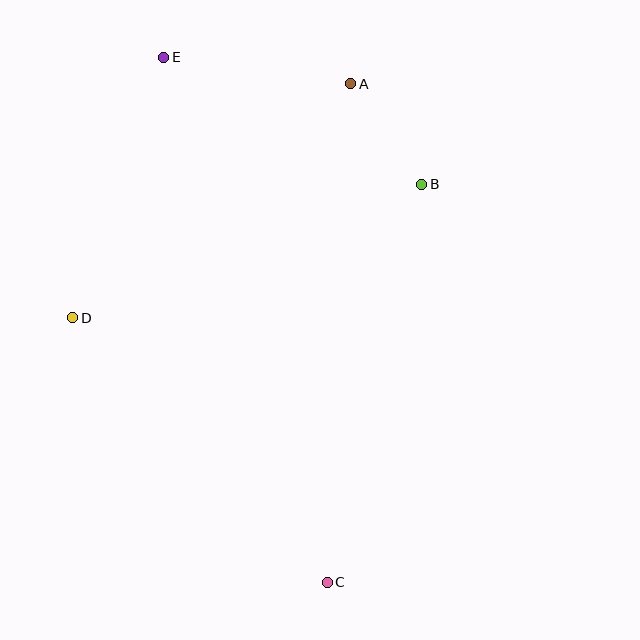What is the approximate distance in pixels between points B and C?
The distance between B and C is approximately 409 pixels.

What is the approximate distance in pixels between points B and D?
The distance between B and D is approximately 374 pixels.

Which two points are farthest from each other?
Points C and E are farthest from each other.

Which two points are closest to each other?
Points A and B are closest to each other.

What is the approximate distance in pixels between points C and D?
The distance between C and D is approximately 367 pixels.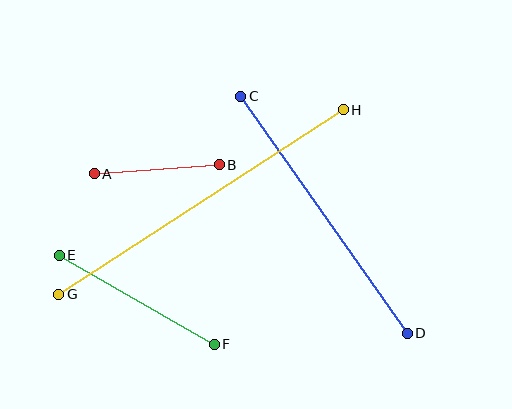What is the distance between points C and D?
The distance is approximately 289 pixels.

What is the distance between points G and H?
The distance is approximately 339 pixels.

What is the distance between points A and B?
The distance is approximately 125 pixels.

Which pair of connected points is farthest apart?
Points G and H are farthest apart.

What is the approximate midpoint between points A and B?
The midpoint is at approximately (157, 169) pixels.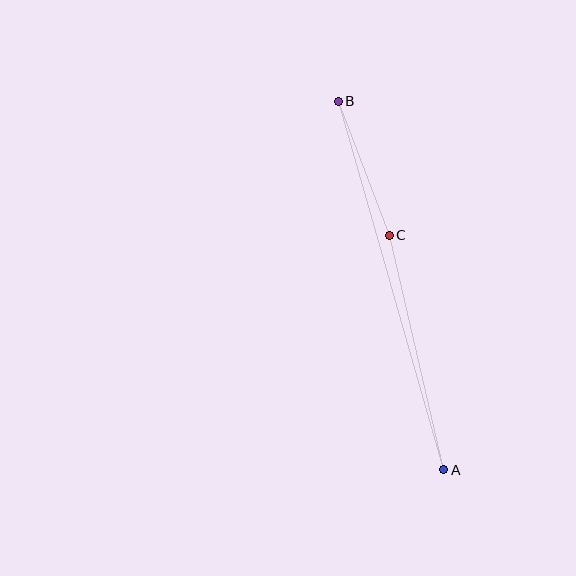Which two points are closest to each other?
Points B and C are closest to each other.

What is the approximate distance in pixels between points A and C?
The distance between A and C is approximately 240 pixels.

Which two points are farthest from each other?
Points A and B are farthest from each other.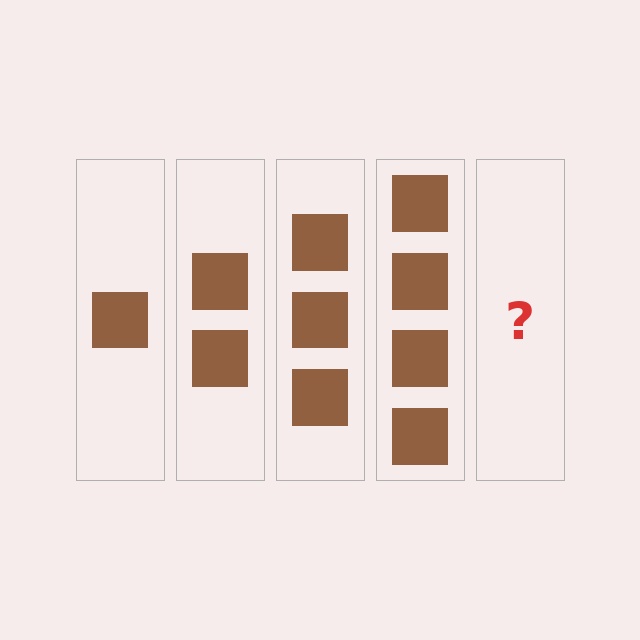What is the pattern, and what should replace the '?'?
The pattern is that each step adds one more square. The '?' should be 5 squares.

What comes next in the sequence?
The next element should be 5 squares.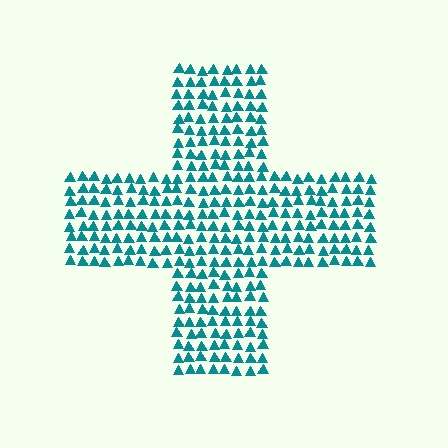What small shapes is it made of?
It is made of small triangles.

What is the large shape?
The large shape is a cross.